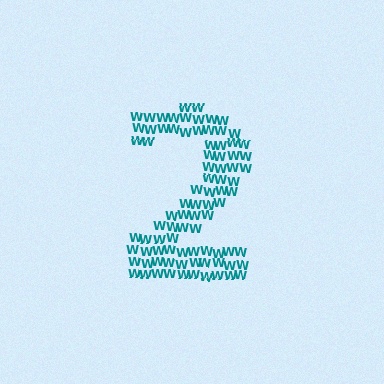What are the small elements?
The small elements are letter W's.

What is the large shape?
The large shape is the digit 2.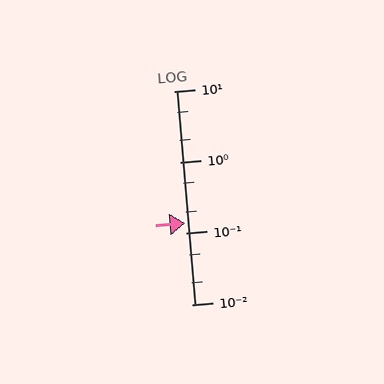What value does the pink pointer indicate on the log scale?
The pointer indicates approximately 0.14.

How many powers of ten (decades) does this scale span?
The scale spans 3 decades, from 0.01 to 10.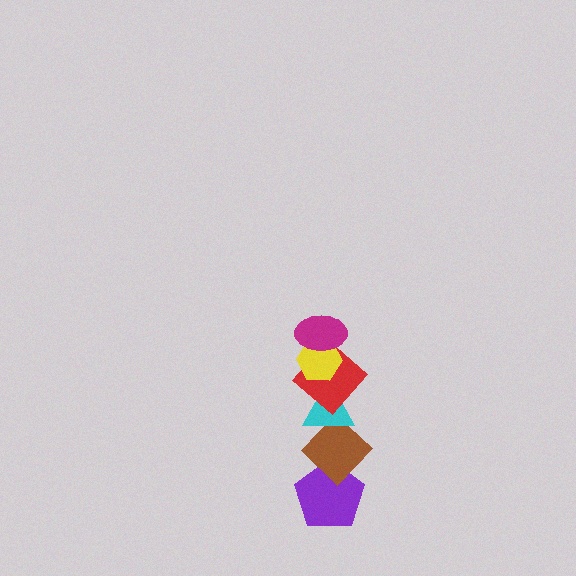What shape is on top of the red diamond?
The yellow hexagon is on top of the red diamond.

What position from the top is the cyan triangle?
The cyan triangle is 4th from the top.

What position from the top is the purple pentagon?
The purple pentagon is 6th from the top.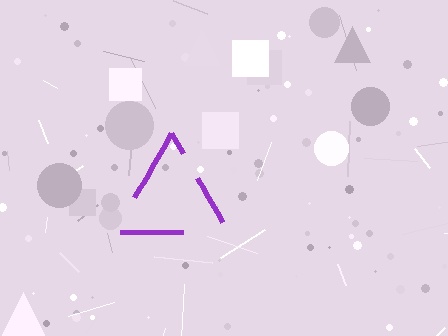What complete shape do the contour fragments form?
The contour fragments form a triangle.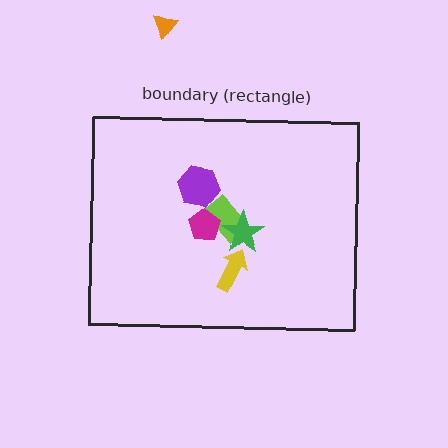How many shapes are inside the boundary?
5 inside, 1 outside.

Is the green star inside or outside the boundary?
Inside.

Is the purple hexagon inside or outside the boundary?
Inside.